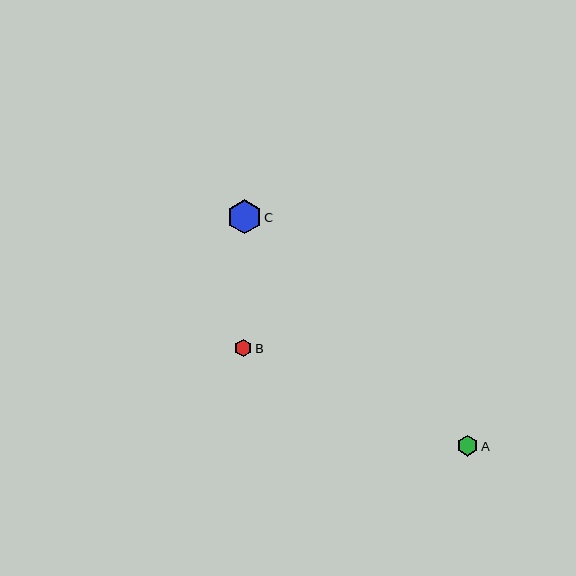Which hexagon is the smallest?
Hexagon B is the smallest with a size of approximately 17 pixels.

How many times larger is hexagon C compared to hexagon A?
Hexagon C is approximately 1.6 times the size of hexagon A.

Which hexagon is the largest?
Hexagon C is the largest with a size of approximately 34 pixels.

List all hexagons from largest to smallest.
From largest to smallest: C, A, B.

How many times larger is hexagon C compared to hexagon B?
Hexagon C is approximately 2.0 times the size of hexagon B.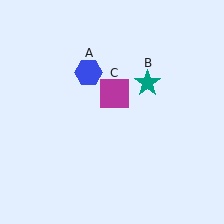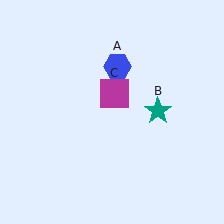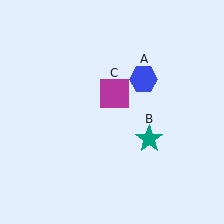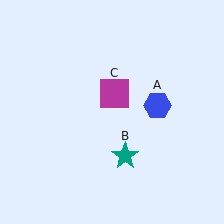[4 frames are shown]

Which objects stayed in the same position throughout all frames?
Magenta square (object C) remained stationary.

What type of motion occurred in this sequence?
The blue hexagon (object A), teal star (object B) rotated clockwise around the center of the scene.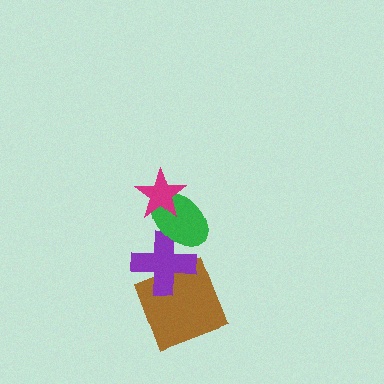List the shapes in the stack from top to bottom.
From top to bottom: the magenta star, the green ellipse, the purple cross, the brown square.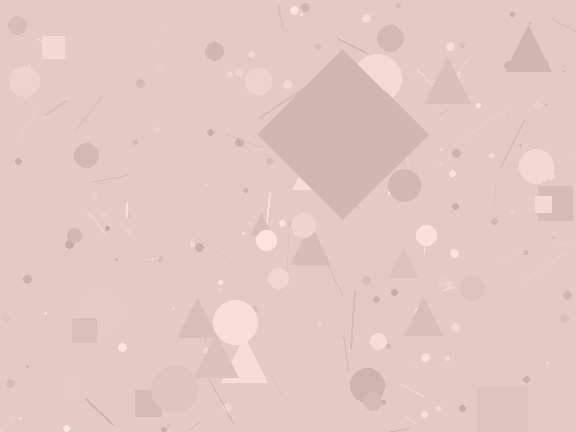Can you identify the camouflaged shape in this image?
The camouflaged shape is a diamond.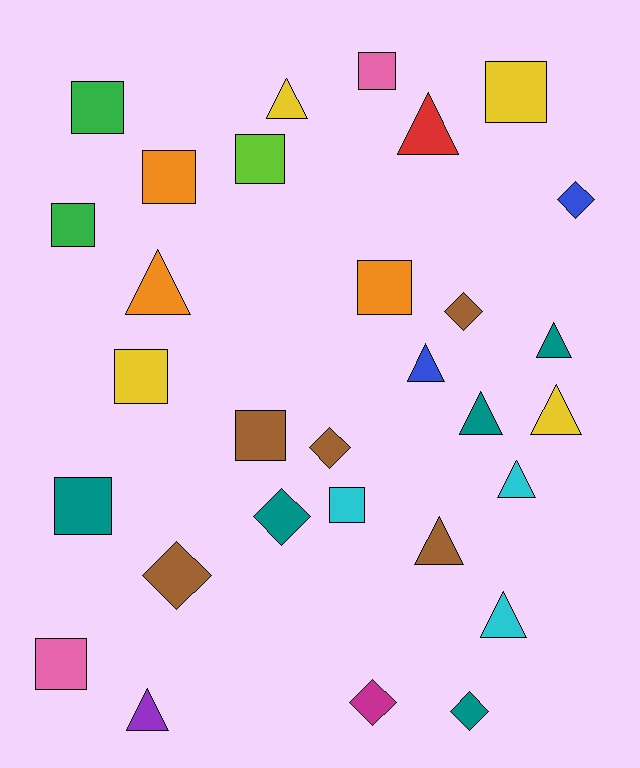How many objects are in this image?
There are 30 objects.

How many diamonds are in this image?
There are 7 diamonds.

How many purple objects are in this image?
There is 1 purple object.